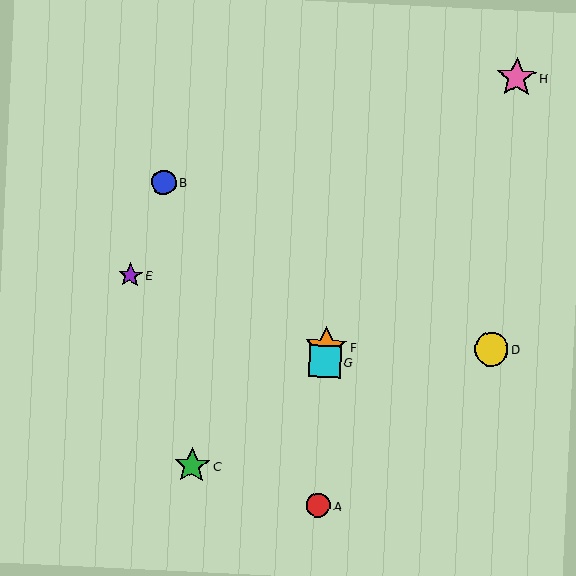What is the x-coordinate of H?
Object H is at x≈516.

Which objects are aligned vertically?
Objects A, F, G are aligned vertically.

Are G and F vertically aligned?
Yes, both are at x≈325.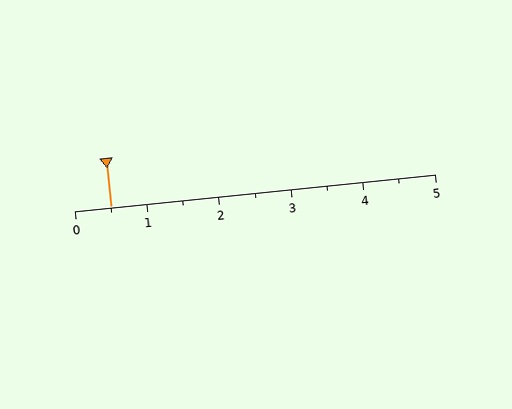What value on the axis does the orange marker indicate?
The marker indicates approximately 0.5.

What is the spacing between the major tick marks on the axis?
The major ticks are spaced 1 apart.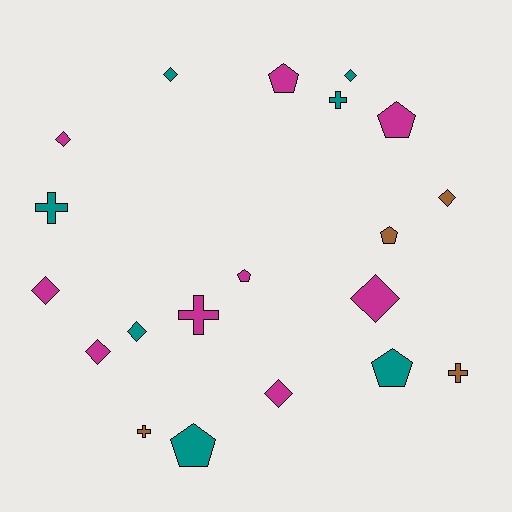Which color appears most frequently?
Magenta, with 9 objects.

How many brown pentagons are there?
There is 1 brown pentagon.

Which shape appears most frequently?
Diamond, with 9 objects.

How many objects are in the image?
There are 20 objects.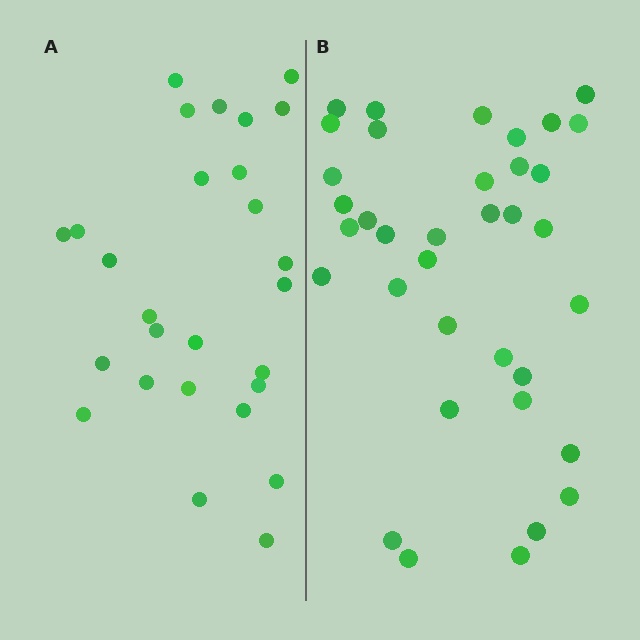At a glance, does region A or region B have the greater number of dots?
Region B (the right region) has more dots.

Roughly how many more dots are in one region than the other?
Region B has roughly 8 or so more dots than region A.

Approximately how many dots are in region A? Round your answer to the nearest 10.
About 30 dots. (The exact count is 27, which rounds to 30.)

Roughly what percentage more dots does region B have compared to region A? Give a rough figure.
About 35% more.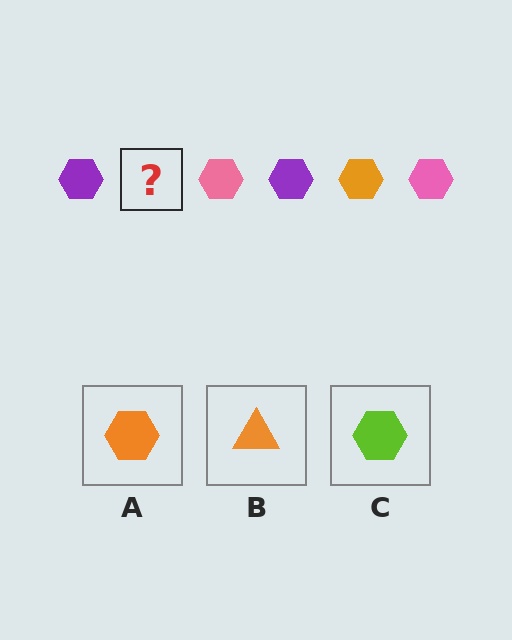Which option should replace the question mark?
Option A.